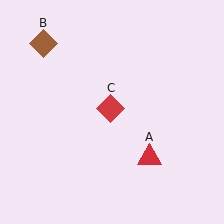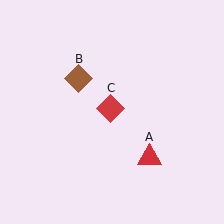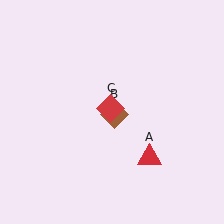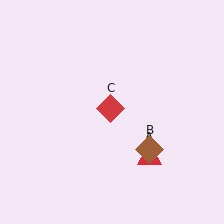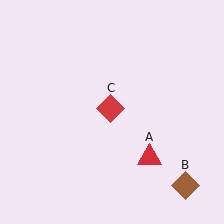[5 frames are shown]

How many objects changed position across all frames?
1 object changed position: brown diamond (object B).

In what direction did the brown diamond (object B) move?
The brown diamond (object B) moved down and to the right.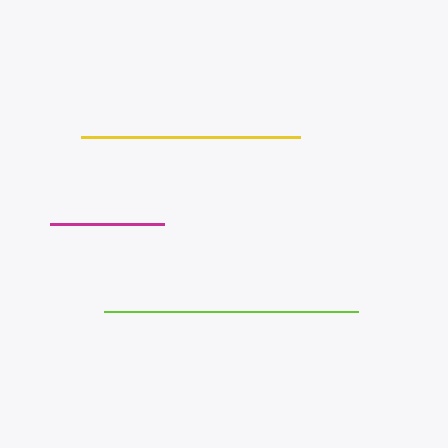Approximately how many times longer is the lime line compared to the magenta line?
The lime line is approximately 2.2 times the length of the magenta line.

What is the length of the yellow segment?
The yellow segment is approximately 219 pixels long.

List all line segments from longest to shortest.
From longest to shortest: lime, yellow, magenta.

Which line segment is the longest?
The lime line is the longest at approximately 254 pixels.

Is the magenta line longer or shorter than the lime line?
The lime line is longer than the magenta line.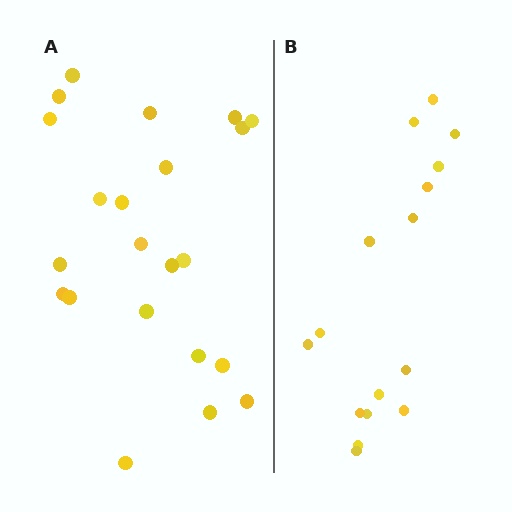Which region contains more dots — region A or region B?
Region A (the left region) has more dots.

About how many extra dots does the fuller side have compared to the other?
Region A has about 6 more dots than region B.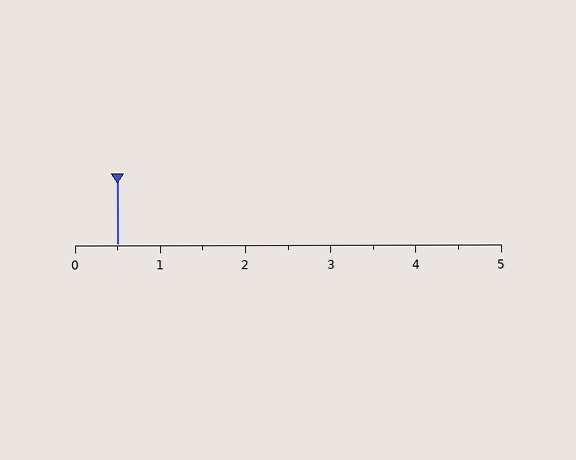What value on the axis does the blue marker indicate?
The marker indicates approximately 0.5.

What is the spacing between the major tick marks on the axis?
The major ticks are spaced 1 apart.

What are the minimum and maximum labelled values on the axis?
The axis runs from 0 to 5.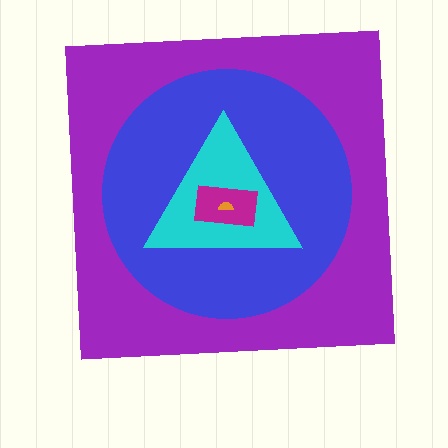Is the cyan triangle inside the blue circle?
Yes.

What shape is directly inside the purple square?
The blue circle.